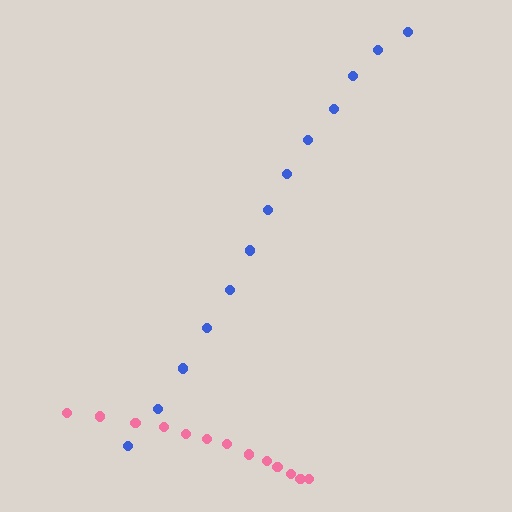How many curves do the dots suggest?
There are 2 distinct paths.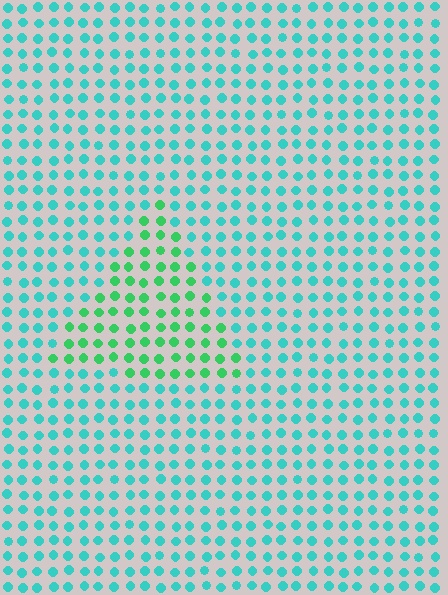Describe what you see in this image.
The image is filled with small cyan elements in a uniform arrangement. A triangle-shaped region is visible where the elements are tinted to a slightly different hue, forming a subtle color boundary.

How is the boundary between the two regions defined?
The boundary is defined purely by a slight shift in hue (about 39 degrees). Spacing, size, and orientation are identical on both sides.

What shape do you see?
I see a triangle.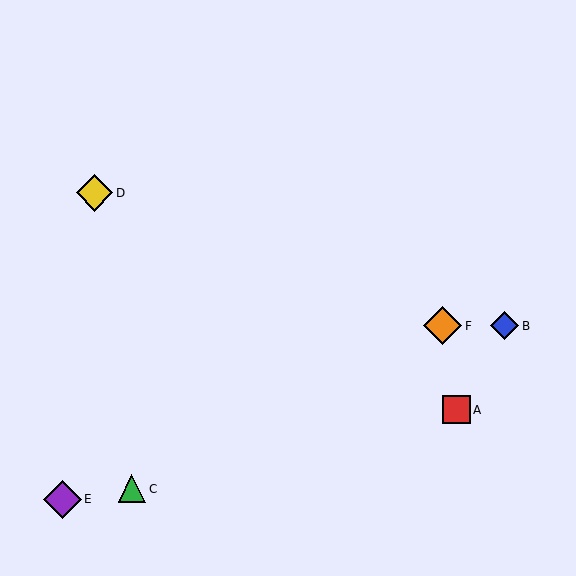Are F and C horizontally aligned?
No, F is at y≈326 and C is at y≈489.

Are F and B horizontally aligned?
Yes, both are at y≈326.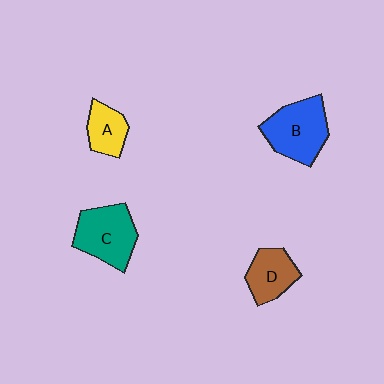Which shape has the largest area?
Shape B (blue).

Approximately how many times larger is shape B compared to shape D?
Approximately 1.5 times.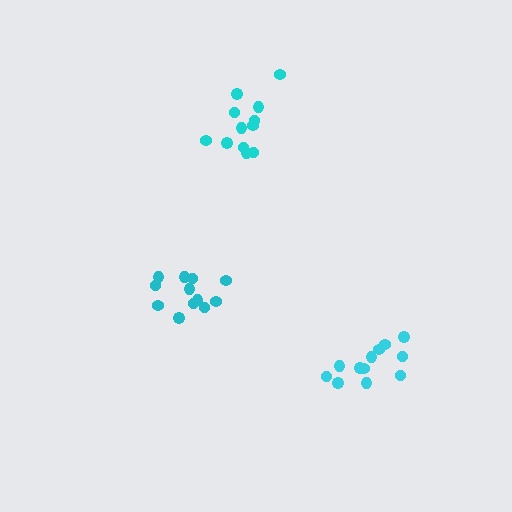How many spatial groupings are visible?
There are 3 spatial groupings.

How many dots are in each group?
Group 1: 12 dots, Group 2: 12 dots, Group 3: 12 dots (36 total).